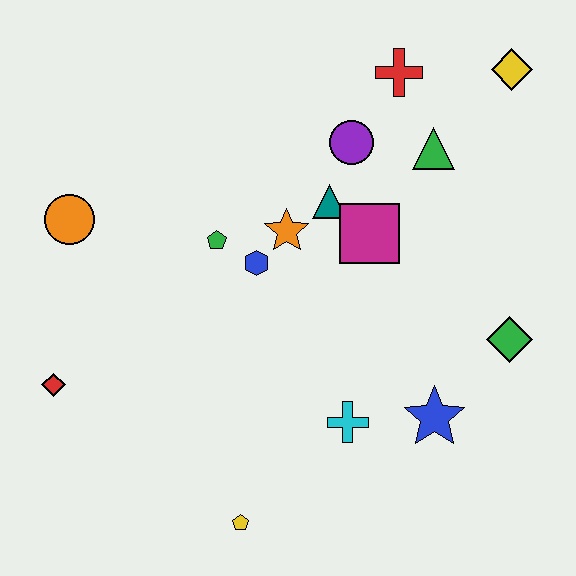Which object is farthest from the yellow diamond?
The red diamond is farthest from the yellow diamond.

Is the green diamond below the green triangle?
Yes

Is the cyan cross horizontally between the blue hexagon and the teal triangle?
No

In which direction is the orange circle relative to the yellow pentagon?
The orange circle is above the yellow pentagon.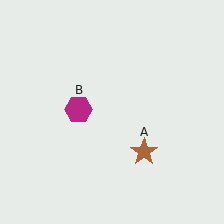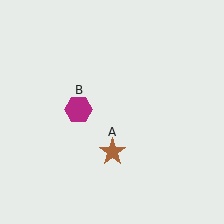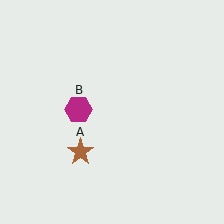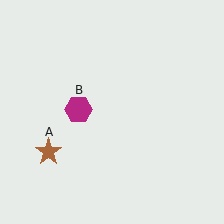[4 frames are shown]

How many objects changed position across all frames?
1 object changed position: brown star (object A).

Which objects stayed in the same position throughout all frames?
Magenta hexagon (object B) remained stationary.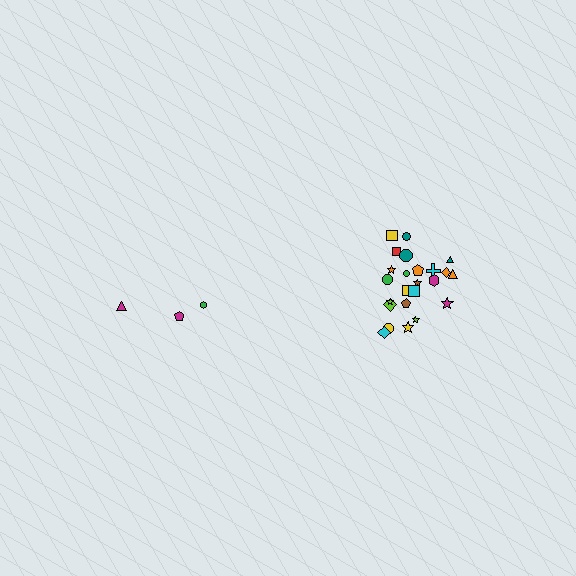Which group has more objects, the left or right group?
The right group.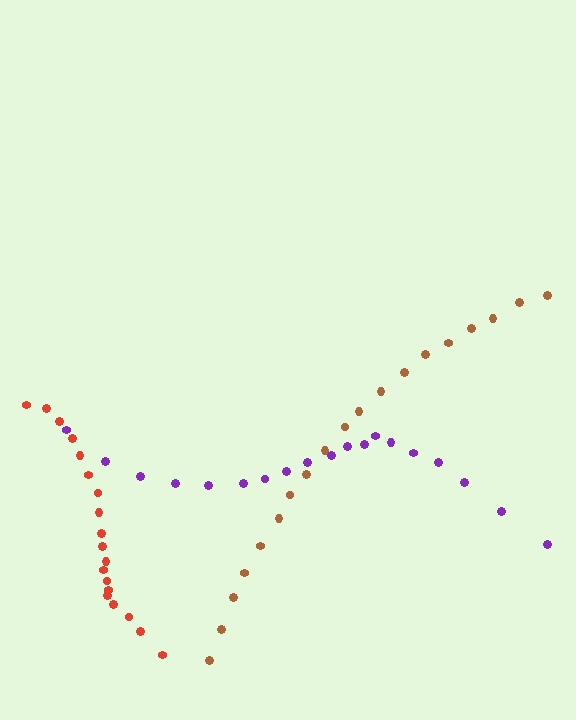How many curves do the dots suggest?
There are 3 distinct paths.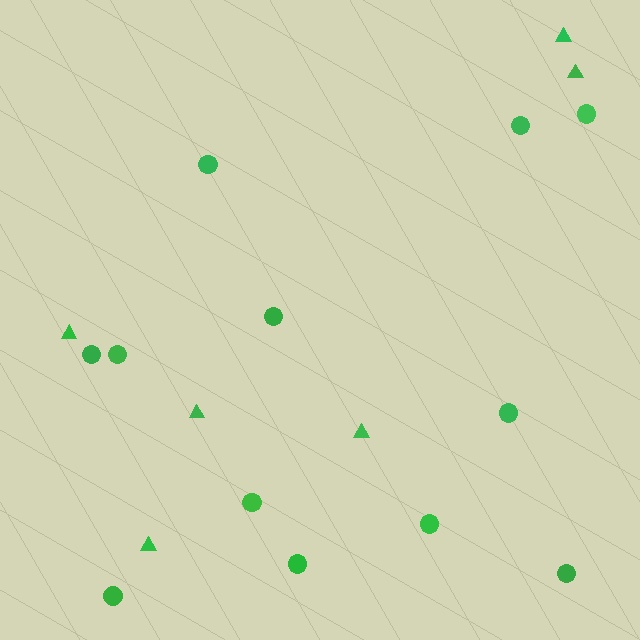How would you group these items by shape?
There are 2 groups: one group of triangles (6) and one group of circles (12).